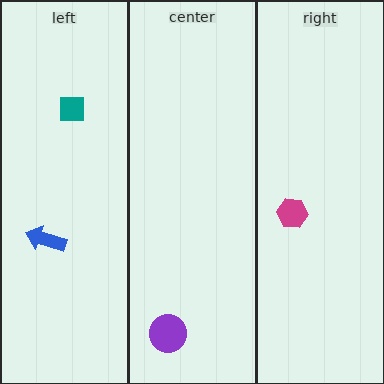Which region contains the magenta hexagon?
The right region.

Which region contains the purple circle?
The center region.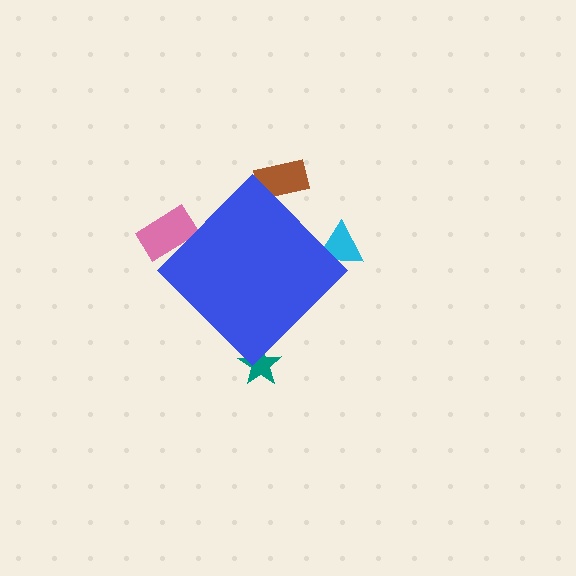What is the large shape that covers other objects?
A blue diamond.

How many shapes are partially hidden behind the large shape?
4 shapes are partially hidden.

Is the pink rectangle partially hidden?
Yes, the pink rectangle is partially hidden behind the blue diamond.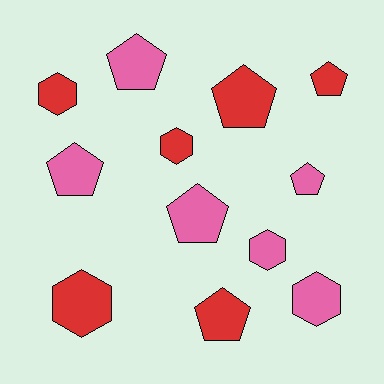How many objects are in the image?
There are 12 objects.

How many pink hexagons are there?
There are 2 pink hexagons.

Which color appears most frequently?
Pink, with 6 objects.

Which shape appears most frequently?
Pentagon, with 7 objects.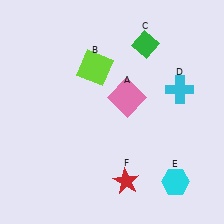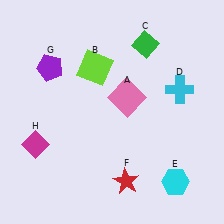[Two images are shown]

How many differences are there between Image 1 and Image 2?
There are 2 differences between the two images.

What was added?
A purple pentagon (G), a magenta diamond (H) were added in Image 2.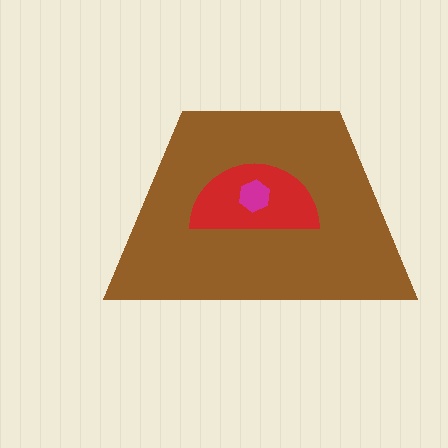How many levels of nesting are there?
3.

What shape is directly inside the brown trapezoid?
The red semicircle.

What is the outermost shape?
The brown trapezoid.